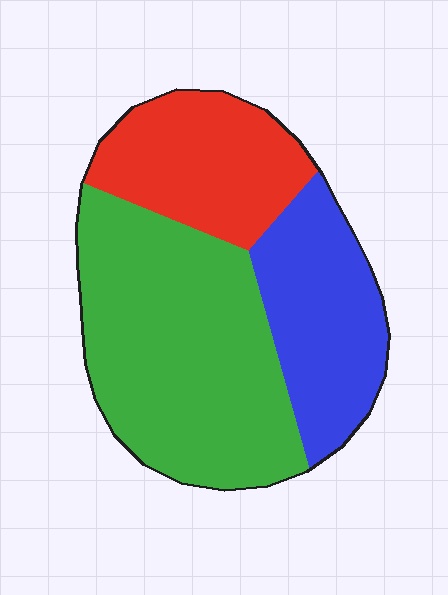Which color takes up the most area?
Green, at roughly 50%.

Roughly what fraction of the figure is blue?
Blue covers 26% of the figure.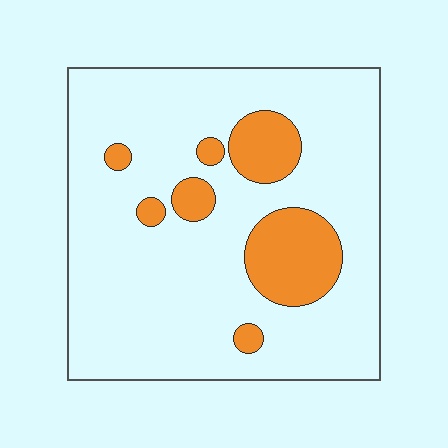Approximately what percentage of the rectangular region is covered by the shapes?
Approximately 15%.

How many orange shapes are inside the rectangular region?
7.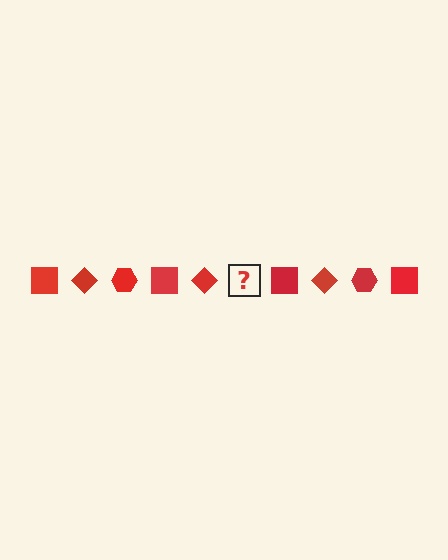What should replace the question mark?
The question mark should be replaced with a red hexagon.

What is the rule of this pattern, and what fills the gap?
The rule is that the pattern cycles through square, diamond, hexagon shapes in red. The gap should be filled with a red hexagon.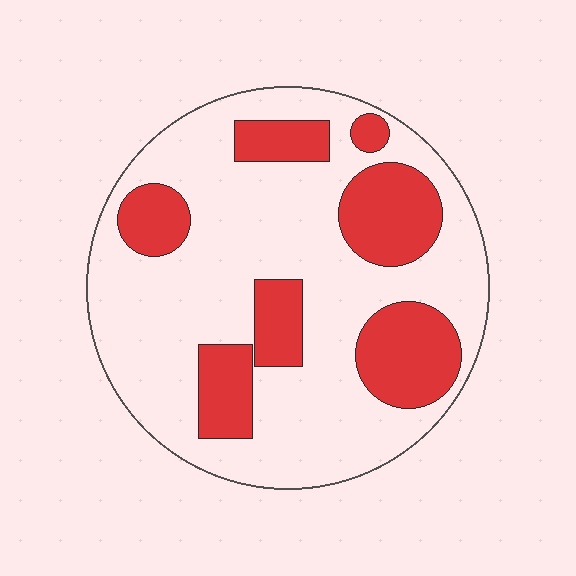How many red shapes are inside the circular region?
7.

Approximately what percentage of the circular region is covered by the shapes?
Approximately 30%.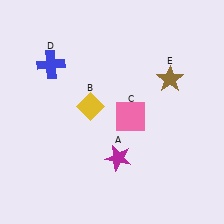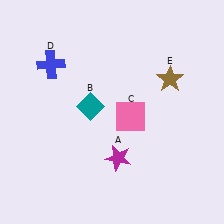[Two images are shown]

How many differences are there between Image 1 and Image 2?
There is 1 difference between the two images.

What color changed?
The diamond (B) changed from yellow in Image 1 to teal in Image 2.